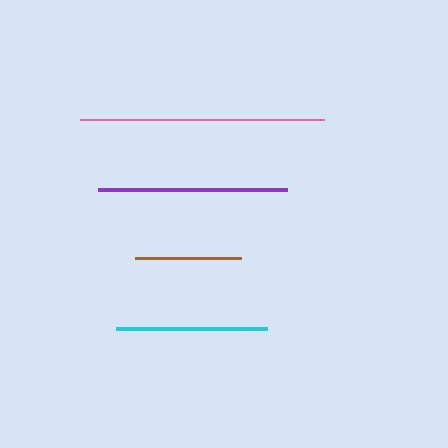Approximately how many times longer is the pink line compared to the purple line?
The pink line is approximately 1.3 times the length of the purple line.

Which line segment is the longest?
The pink line is the longest at approximately 244 pixels.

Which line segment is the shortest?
The brown line is the shortest at approximately 105 pixels.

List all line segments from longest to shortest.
From longest to shortest: pink, purple, cyan, brown.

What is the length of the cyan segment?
The cyan segment is approximately 151 pixels long.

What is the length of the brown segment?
The brown segment is approximately 105 pixels long.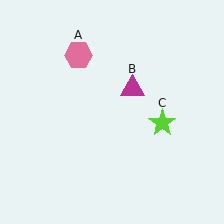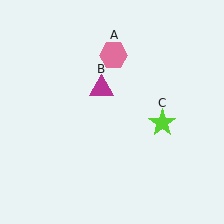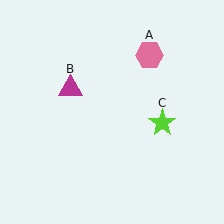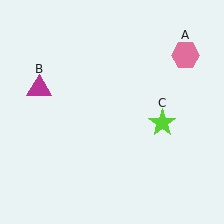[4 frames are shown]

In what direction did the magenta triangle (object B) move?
The magenta triangle (object B) moved left.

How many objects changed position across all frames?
2 objects changed position: pink hexagon (object A), magenta triangle (object B).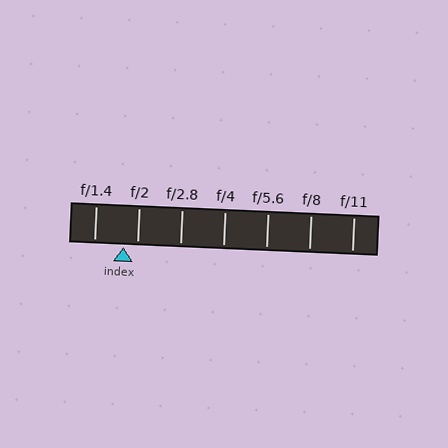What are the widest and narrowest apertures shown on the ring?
The widest aperture shown is f/1.4 and the narrowest is f/11.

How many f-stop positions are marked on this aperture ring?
There are 7 f-stop positions marked.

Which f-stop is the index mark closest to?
The index mark is closest to f/2.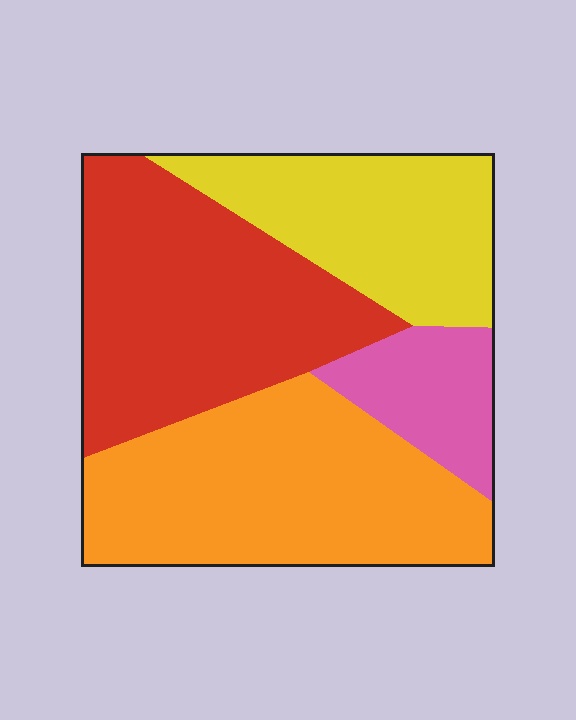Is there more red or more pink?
Red.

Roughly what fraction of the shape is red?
Red covers around 35% of the shape.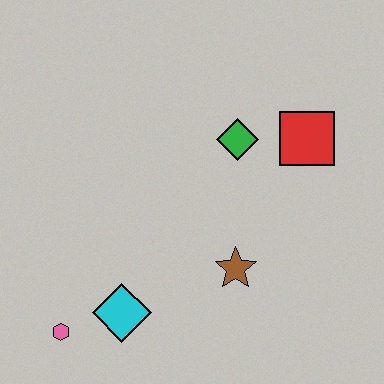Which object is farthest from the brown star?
The pink hexagon is farthest from the brown star.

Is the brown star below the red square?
Yes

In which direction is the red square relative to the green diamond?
The red square is to the right of the green diamond.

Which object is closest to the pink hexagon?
The cyan diamond is closest to the pink hexagon.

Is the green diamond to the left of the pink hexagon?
No